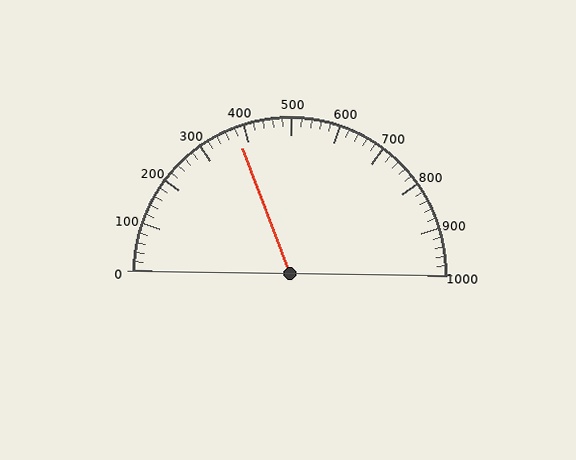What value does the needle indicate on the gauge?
The needle indicates approximately 380.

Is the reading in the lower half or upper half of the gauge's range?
The reading is in the lower half of the range (0 to 1000).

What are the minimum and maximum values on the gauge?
The gauge ranges from 0 to 1000.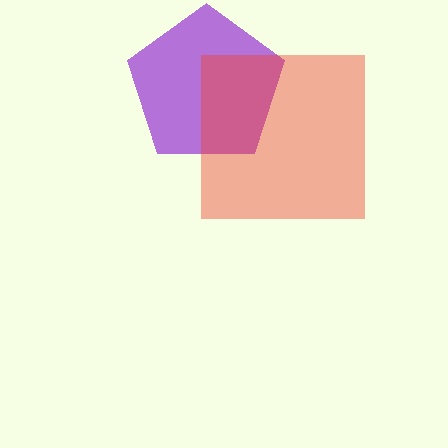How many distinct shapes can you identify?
There are 2 distinct shapes: a purple pentagon, a red square.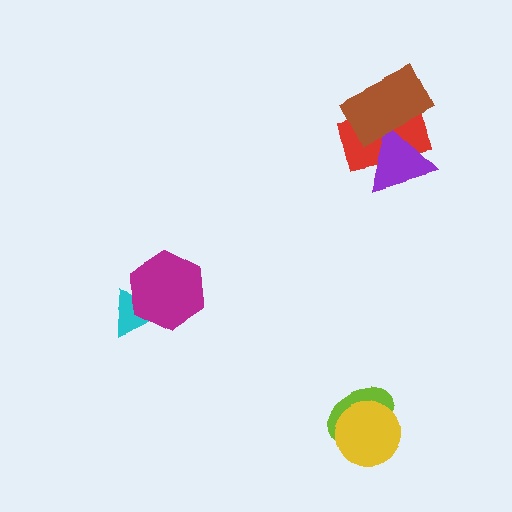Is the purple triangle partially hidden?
Yes, it is partially covered by another shape.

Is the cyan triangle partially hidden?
Yes, it is partially covered by another shape.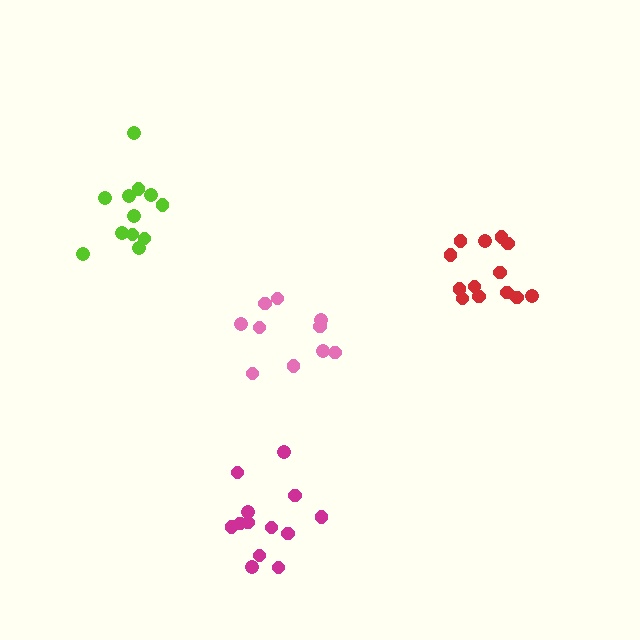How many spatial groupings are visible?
There are 4 spatial groupings.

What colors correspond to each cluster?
The clusters are colored: red, magenta, lime, pink.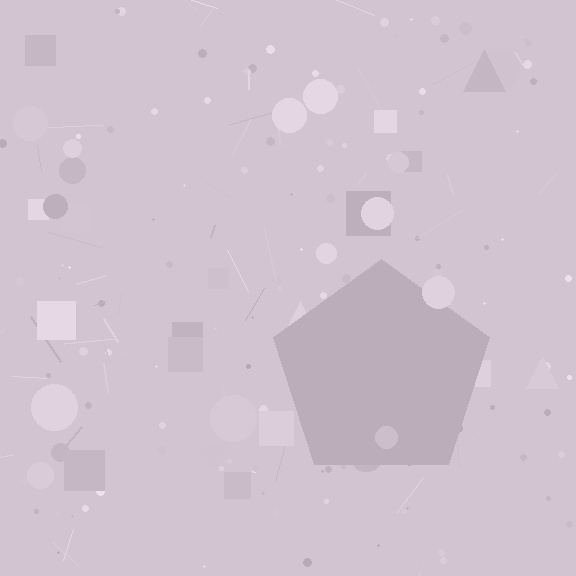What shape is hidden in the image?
A pentagon is hidden in the image.